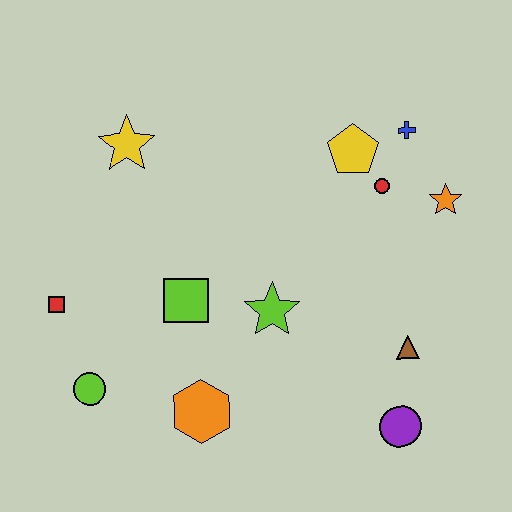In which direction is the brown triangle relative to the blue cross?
The brown triangle is below the blue cross.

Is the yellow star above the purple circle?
Yes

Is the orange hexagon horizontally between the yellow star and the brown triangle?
Yes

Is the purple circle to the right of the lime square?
Yes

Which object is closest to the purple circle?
The brown triangle is closest to the purple circle.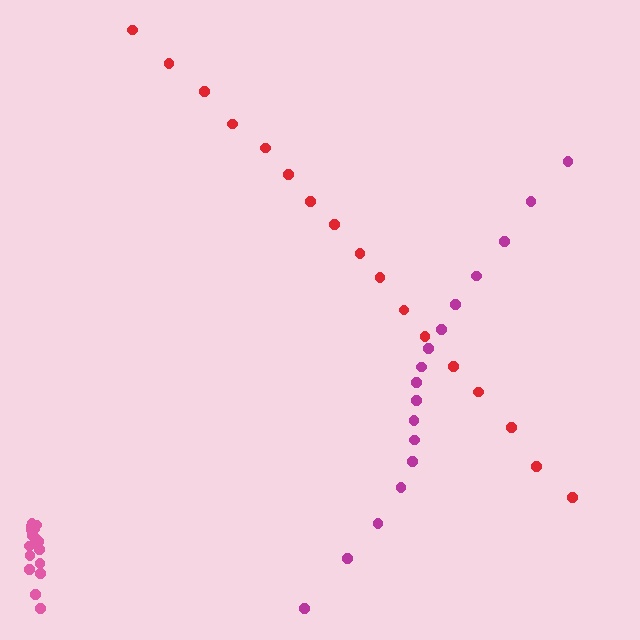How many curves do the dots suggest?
There are 3 distinct paths.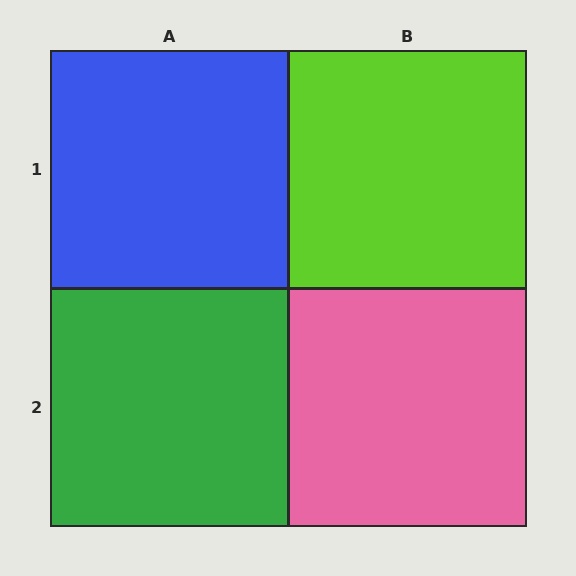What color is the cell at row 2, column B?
Pink.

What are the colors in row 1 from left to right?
Blue, lime.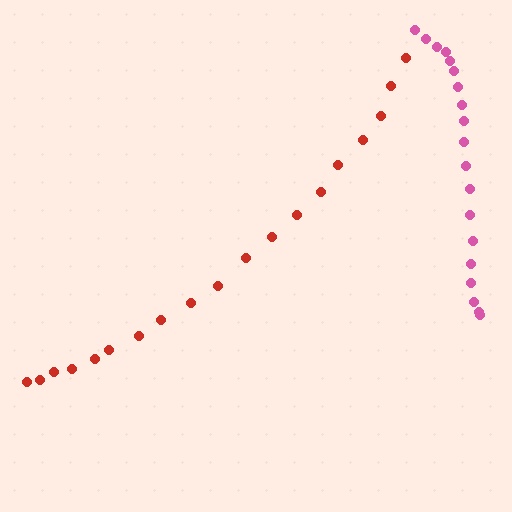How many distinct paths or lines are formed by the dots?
There are 2 distinct paths.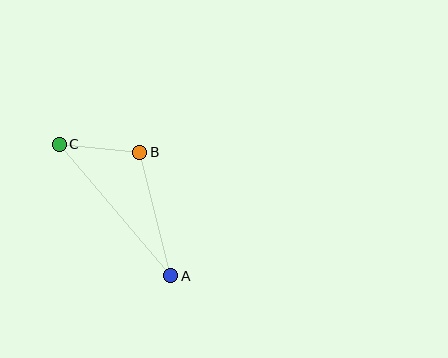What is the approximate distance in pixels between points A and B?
The distance between A and B is approximately 127 pixels.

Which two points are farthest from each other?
Points A and C are farthest from each other.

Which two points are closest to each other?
Points B and C are closest to each other.